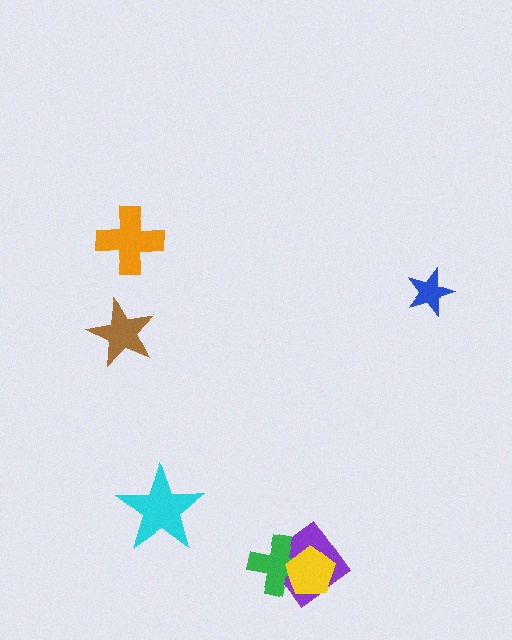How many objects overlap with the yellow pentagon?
2 objects overlap with the yellow pentagon.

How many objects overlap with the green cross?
2 objects overlap with the green cross.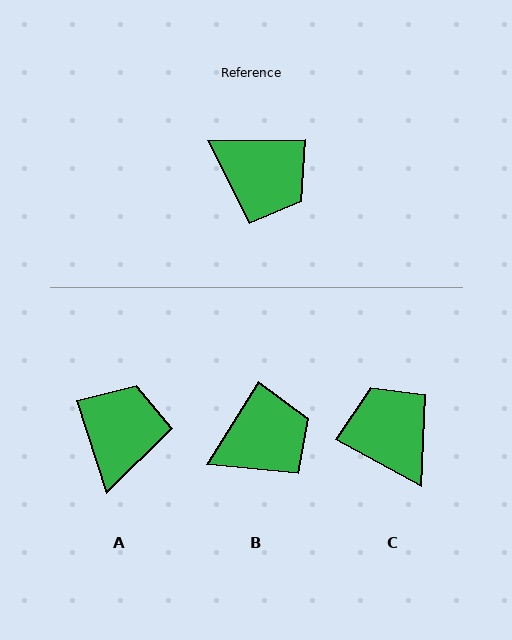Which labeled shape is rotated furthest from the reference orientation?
C, about 150 degrees away.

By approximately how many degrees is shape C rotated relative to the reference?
Approximately 150 degrees counter-clockwise.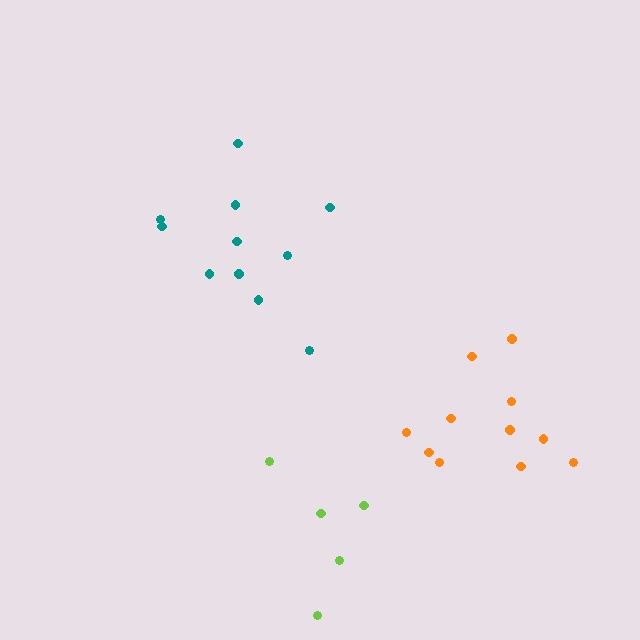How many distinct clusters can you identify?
There are 3 distinct clusters.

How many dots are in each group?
Group 1: 11 dots, Group 2: 11 dots, Group 3: 5 dots (27 total).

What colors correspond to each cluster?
The clusters are colored: teal, orange, lime.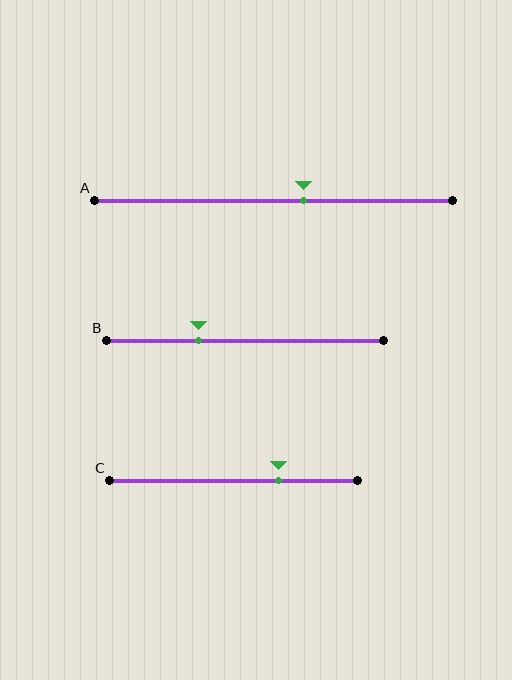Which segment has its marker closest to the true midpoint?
Segment A has its marker closest to the true midpoint.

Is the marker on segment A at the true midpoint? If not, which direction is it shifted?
No, the marker on segment A is shifted to the right by about 8% of the segment length.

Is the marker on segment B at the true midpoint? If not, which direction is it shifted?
No, the marker on segment B is shifted to the left by about 17% of the segment length.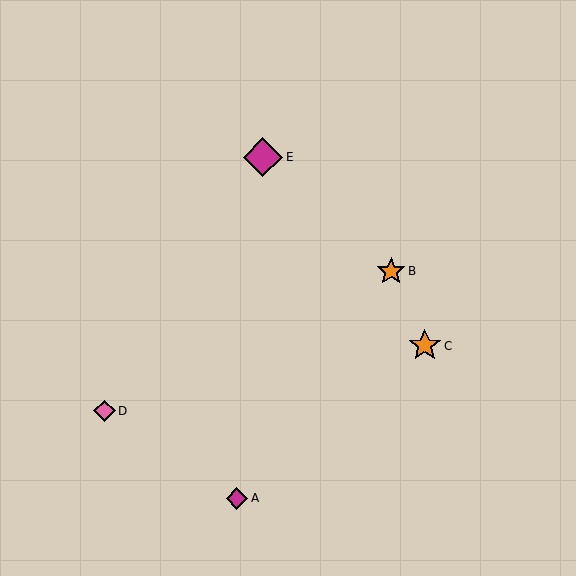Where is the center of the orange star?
The center of the orange star is at (391, 271).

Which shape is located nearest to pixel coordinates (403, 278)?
The orange star (labeled B) at (391, 271) is nearest to that location.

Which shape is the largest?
The magenta diamond (labeled E) is the largest.